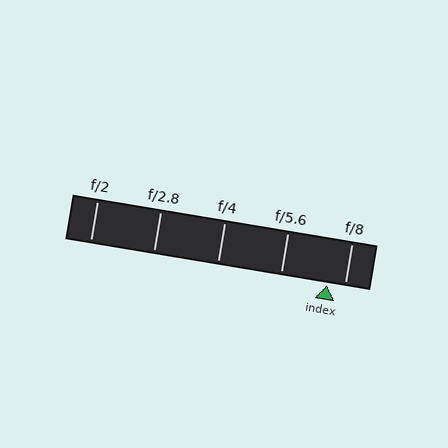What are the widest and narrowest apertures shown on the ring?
The widest aperture shown is f/2 and the narrowest is f/8.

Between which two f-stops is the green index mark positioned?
The index mark is between f/5.6 and f/8.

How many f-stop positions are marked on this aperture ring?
There are 5 f-stop positions marked.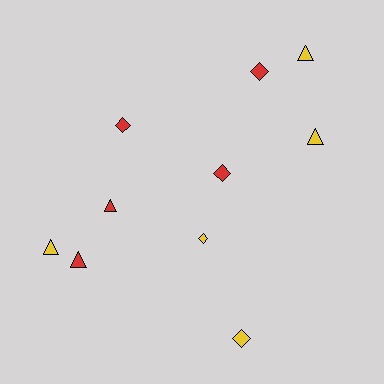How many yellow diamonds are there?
There are 2 yellow diamonds.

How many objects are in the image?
There are 10 objects.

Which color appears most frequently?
Red, with 5 objects.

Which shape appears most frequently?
Triangle, with 5 objects.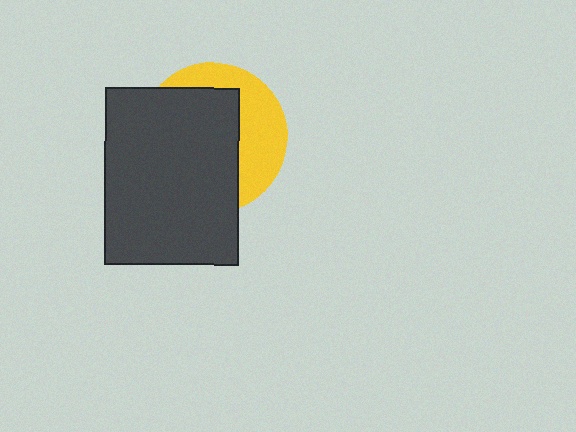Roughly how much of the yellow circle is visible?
A small part of it is visible (roughly 36%).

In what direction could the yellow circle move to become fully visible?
The yellow circle could move right. That would shift it out from behind the dark gray rectangle entirely.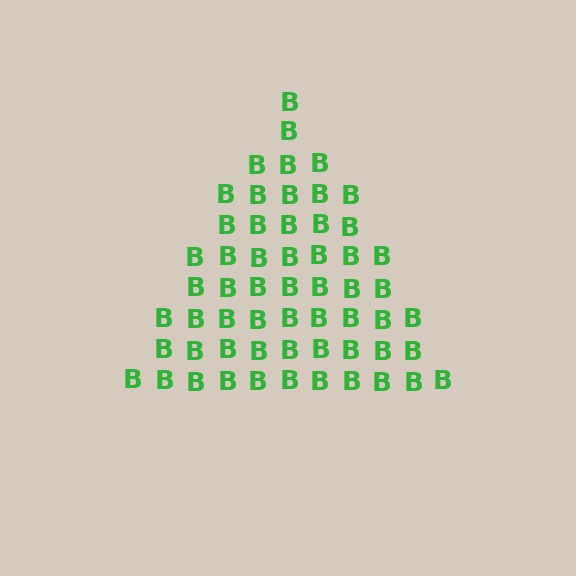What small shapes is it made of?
It is made of small letter B's.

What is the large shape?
The large shape is a triangle.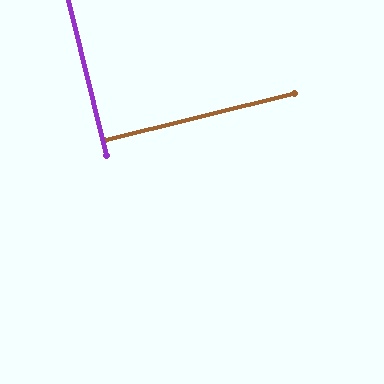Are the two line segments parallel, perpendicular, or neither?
Perpendicular — they meet at approximately 90°.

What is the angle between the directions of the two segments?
Approximately 90 degrees.